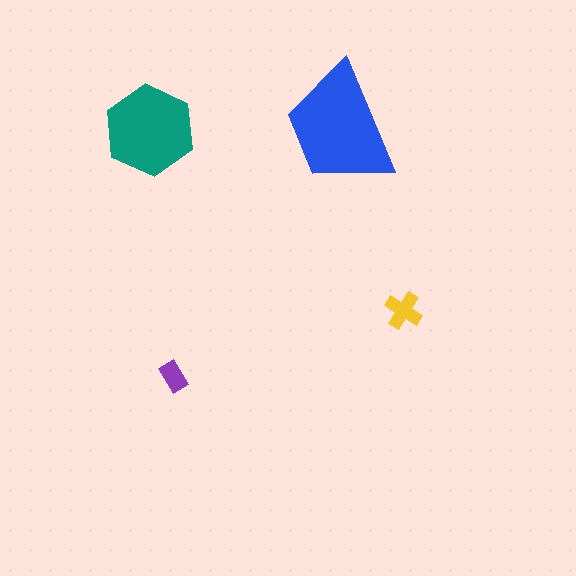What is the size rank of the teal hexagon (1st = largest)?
2nd.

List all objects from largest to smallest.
The blue trapezoid, the teal hexagon, the yellow cross, the purple rectangle.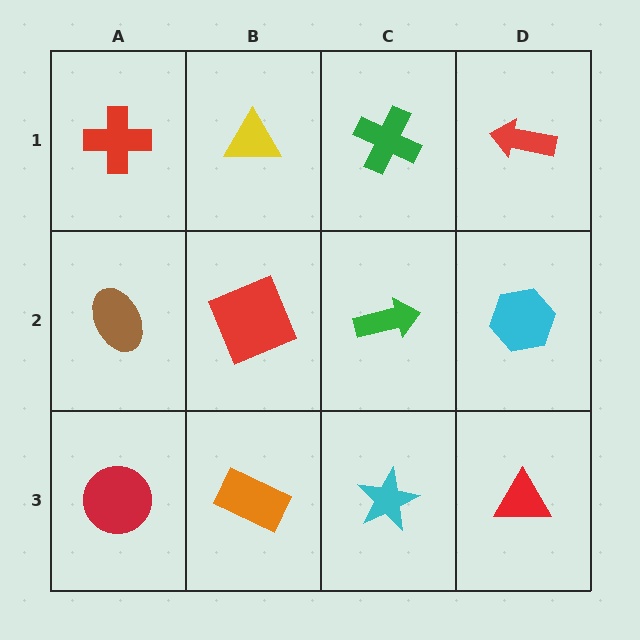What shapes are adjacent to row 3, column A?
A brown ellipse (row 2, column A), an orange rectangle (row 3, column B).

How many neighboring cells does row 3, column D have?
2.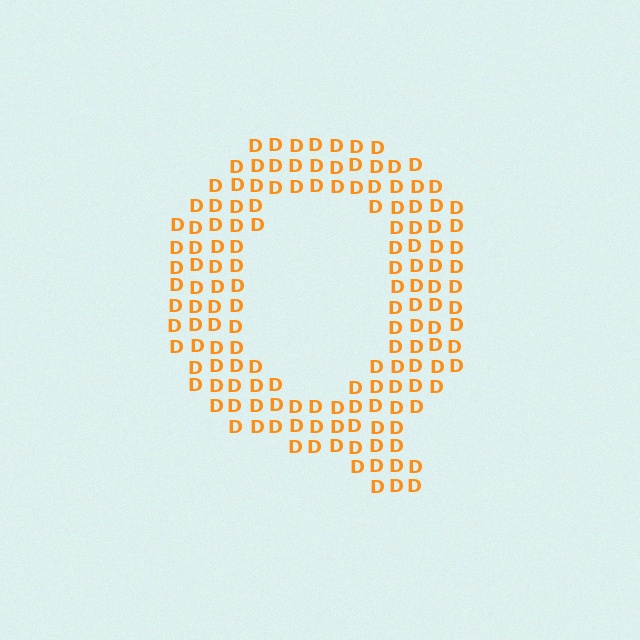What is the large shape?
The large shape is the letter Q.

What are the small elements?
The small elements are letter D's.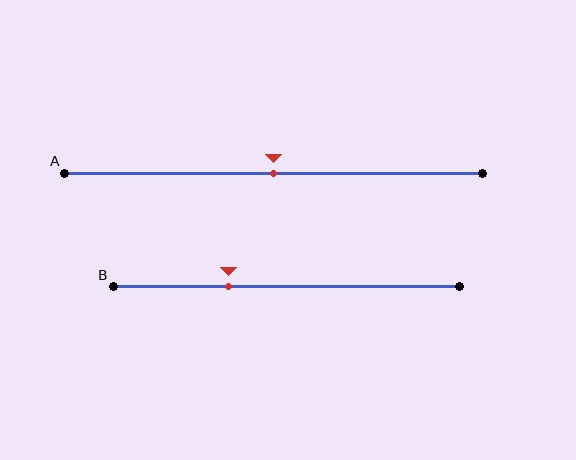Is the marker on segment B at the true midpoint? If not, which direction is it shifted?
No, the marker on segment B is shifted to the left by about 17% of the segment length.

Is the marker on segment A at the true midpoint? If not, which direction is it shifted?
Yes, the marker on segment A is at the true midpoint.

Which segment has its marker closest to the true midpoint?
Segment A has its marker closest to the true midpoint.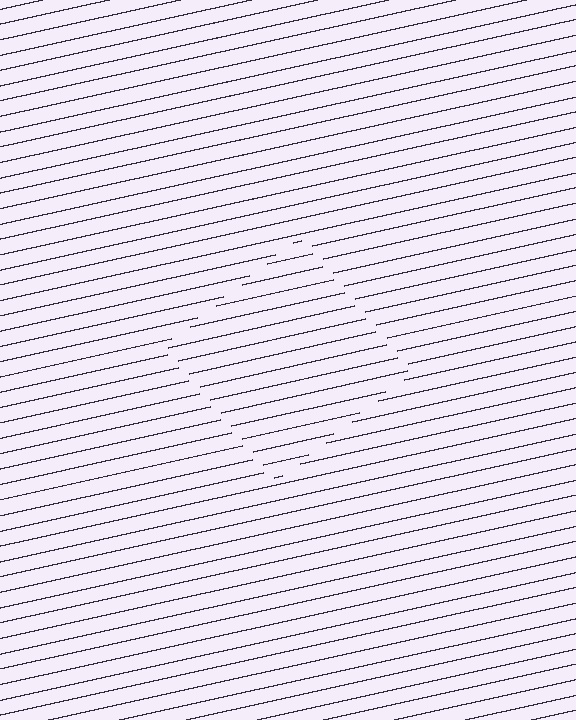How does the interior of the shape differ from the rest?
The interior of the shape contains the same grating, shifted by half a period — the contour is defined by the phase discontinuity where line-ends from the inner and outer gratings abut.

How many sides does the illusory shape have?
4 sides — the line-ends trace a square.